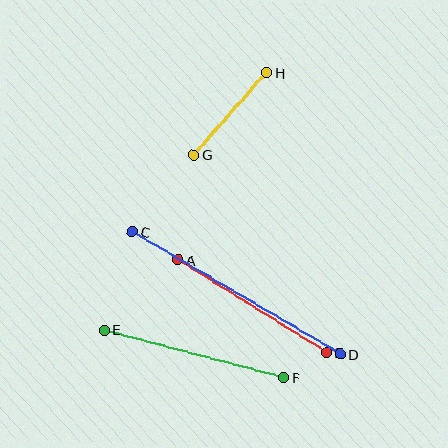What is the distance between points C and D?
The distance is approximately 242 pixels.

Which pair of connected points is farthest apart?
Points C and D are farthest apart.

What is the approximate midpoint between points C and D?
The midpoint is at approximately (236, 293) pixels.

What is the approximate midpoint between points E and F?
The midpoint is at approximately (194, 354) pixels.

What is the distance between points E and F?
The distance is approximately 185 pixels.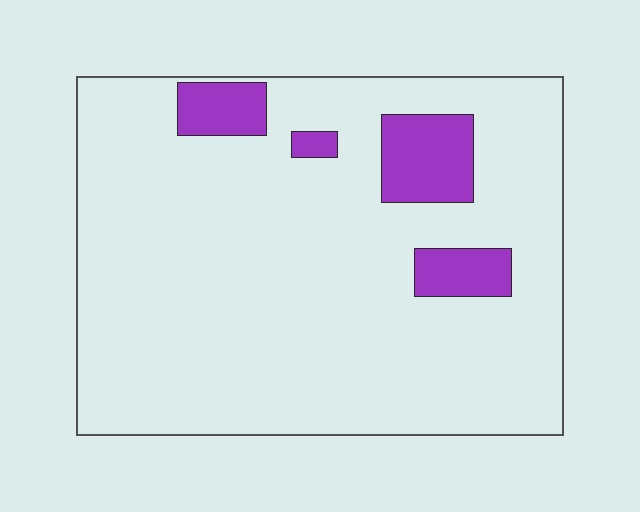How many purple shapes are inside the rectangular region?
4.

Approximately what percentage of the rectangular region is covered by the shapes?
Approximately 10%.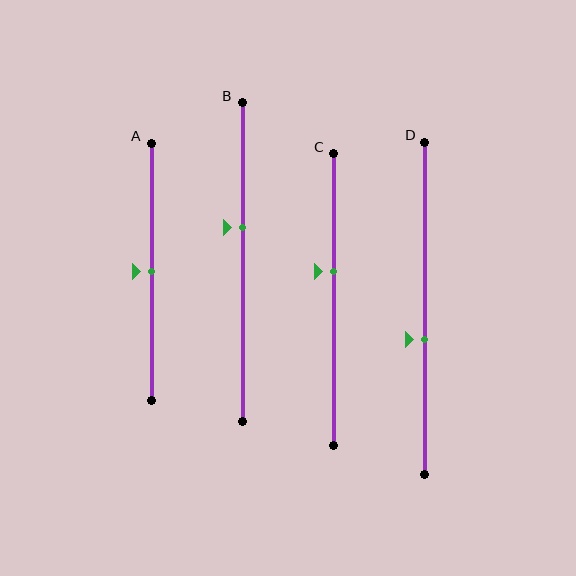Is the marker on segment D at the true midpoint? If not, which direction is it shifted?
No, the marker on segment D is shifted downward by about 9% of the segment length.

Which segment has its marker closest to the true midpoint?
Segment A has its marker closest to the true midpoint.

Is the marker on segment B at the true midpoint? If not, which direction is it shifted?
No, the marker on segment B is shifted upward by about 11% of the segment length.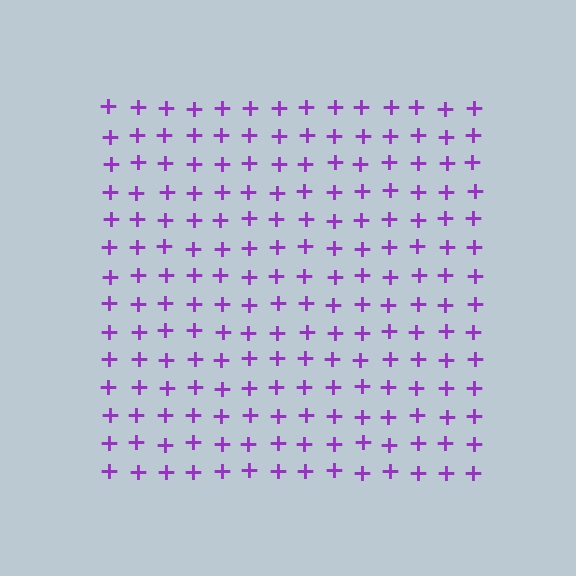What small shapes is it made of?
It is made of small plus signs.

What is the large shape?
The large shape is a square.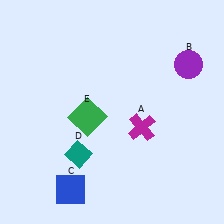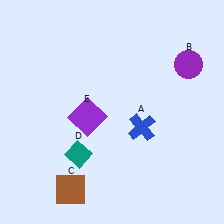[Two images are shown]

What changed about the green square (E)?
In Image 1, E is green. In Image 2, it changed to purple.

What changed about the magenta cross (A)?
In Image 1, A is magenta. In Image 2, it changed to blue.